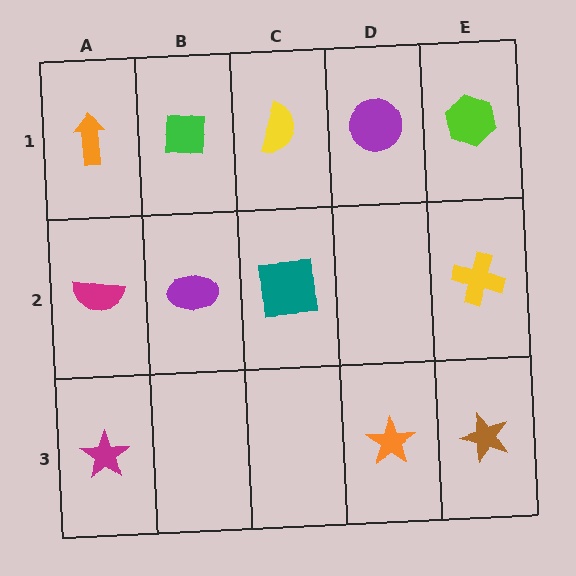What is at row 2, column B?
A purple ellipse.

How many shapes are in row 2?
4 shapes.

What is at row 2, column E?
A yellow cross.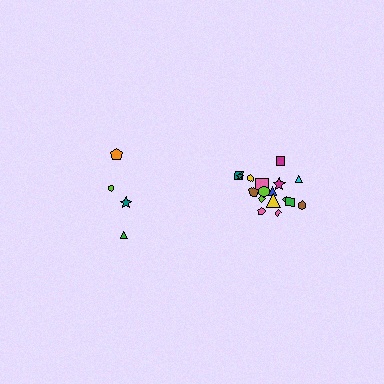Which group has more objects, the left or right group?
The right group.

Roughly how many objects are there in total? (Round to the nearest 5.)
Roughly 20 objects in total.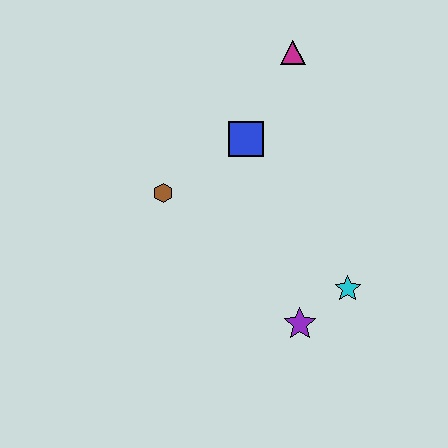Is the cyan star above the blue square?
No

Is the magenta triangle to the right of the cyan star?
No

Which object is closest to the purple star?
The cyan star is closest to the purple star.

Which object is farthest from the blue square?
The purple star is farthest from the blue square.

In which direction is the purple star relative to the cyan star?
The purple star is to the left of the cyan star.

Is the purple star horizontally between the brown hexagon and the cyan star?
Yes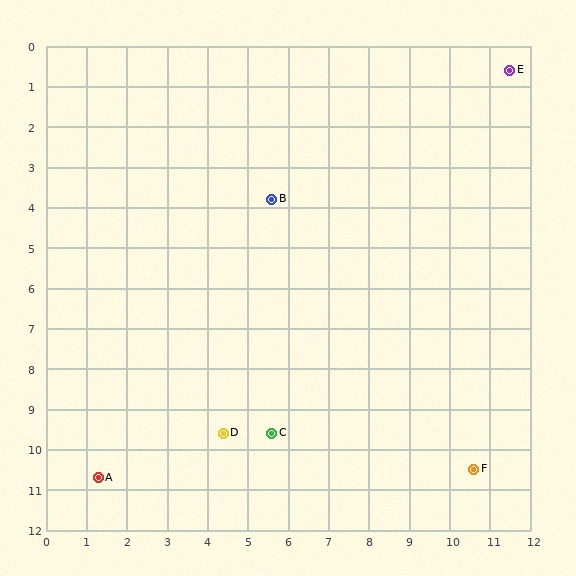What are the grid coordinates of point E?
Point E is at approximately (11.5, 0.6).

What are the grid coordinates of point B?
Point B is at approximately (5.6, 3.8).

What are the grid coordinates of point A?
Point A is at approximately (1.3, 10.7).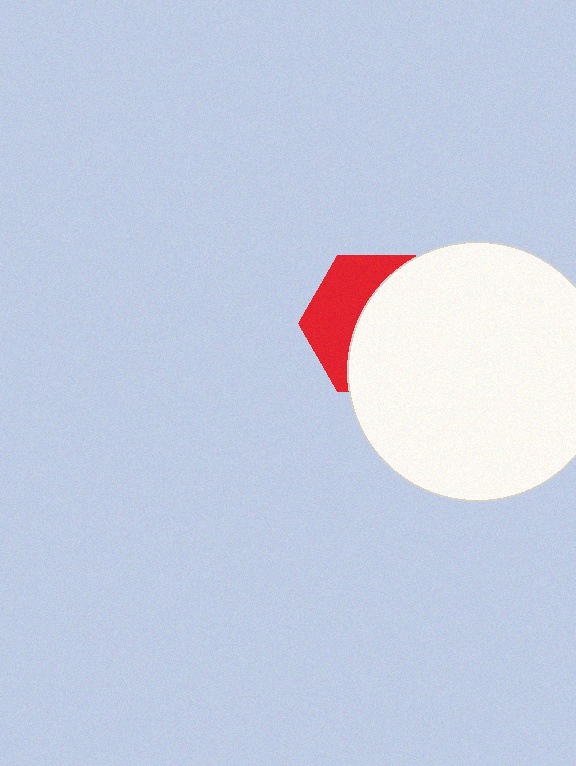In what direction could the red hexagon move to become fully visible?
The red hexagon could move left. That would shift it out from behind the white circle entirely.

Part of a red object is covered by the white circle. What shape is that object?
It is a hexagon.